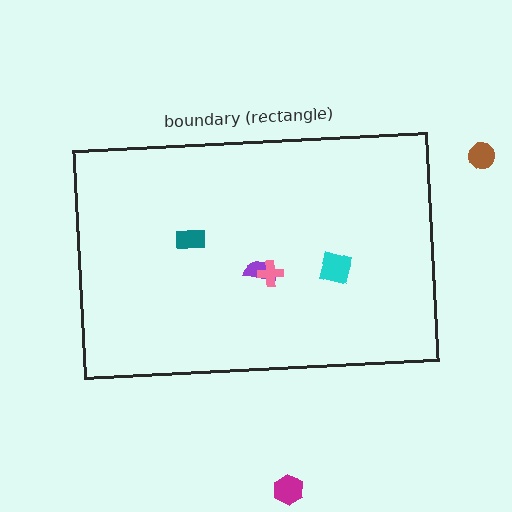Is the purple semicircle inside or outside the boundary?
Inside.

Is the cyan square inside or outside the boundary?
Inside.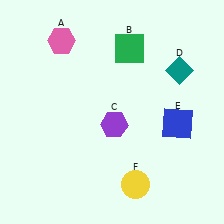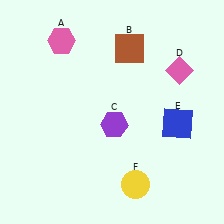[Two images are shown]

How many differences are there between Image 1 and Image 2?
There are 2 differences between the two images.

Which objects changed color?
B changed from green to brown. D changed from teal to pink.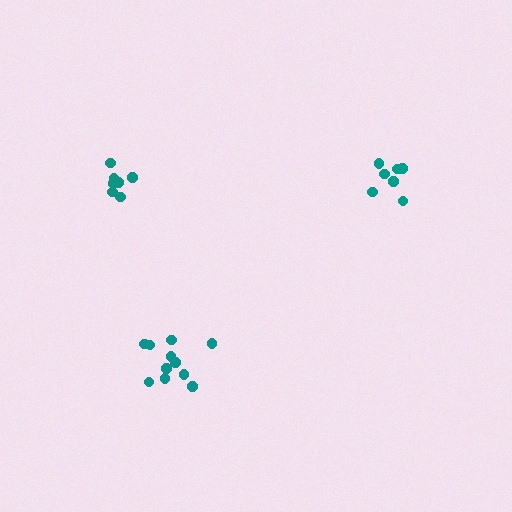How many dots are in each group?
Group 1: 7 dots, Group 2: 7 dots, Group 3: 11 dots (25 total).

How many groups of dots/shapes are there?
There are 3 groups.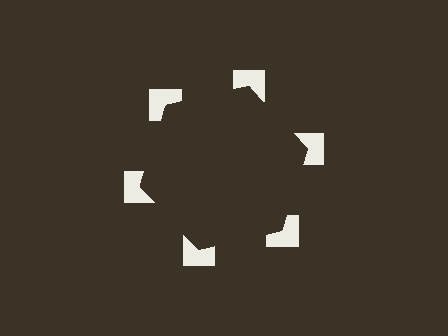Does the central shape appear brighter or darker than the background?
It typically appears slightly darker than the background, even though no actual brightness change is drawn.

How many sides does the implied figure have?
6 sides.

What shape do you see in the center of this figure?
An illusory hexagon — its edges are inferred from the aligned wedge cuts in the notched squares, not physically drawn.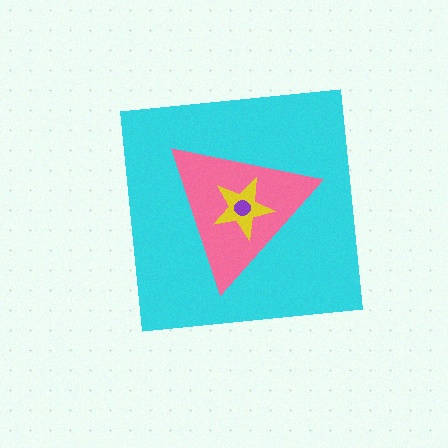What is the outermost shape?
The cyan square.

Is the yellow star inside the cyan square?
Yes.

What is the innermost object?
The purple circle.